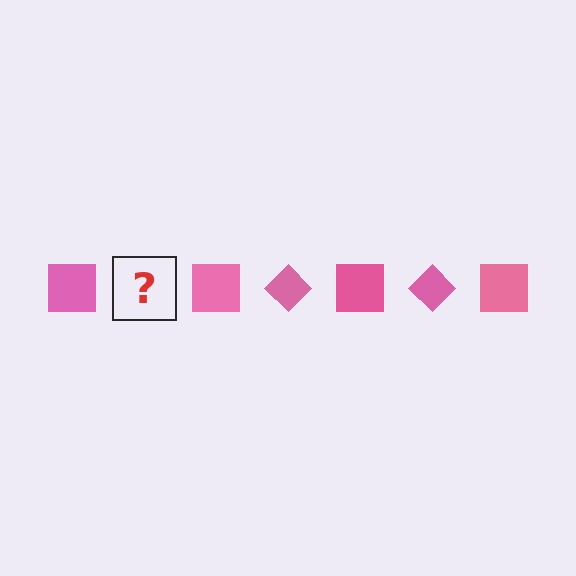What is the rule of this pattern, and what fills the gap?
The rule is that the pattern cycles through square, diamond shapes in pink. The gap should be filled with a pink diamond.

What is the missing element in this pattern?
The missing element is a pink diamond.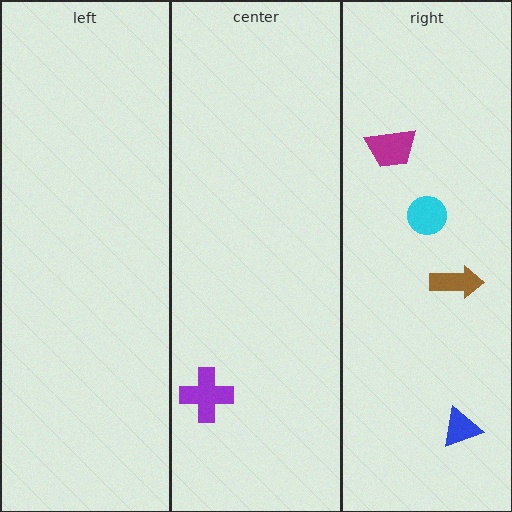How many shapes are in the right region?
4.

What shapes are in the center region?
The purple cross.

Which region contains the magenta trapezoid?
The right region.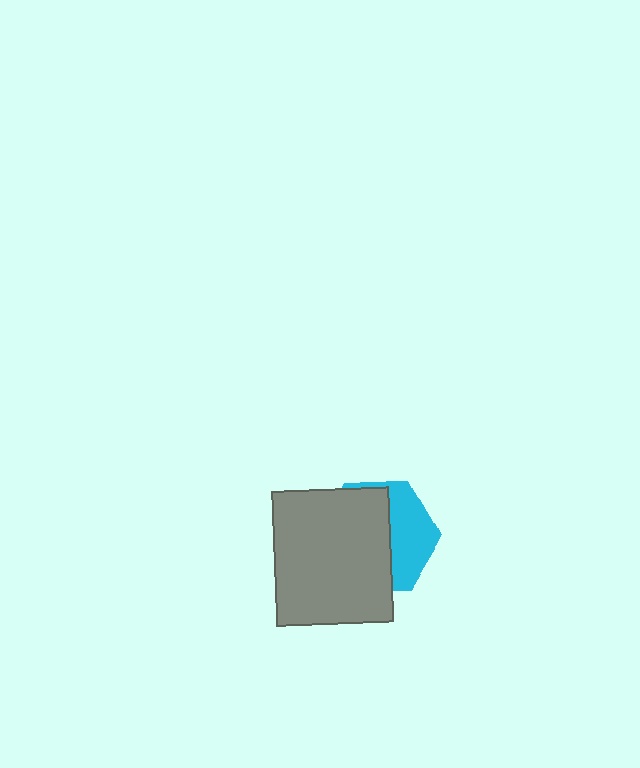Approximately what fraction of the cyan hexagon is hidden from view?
Roughly 61% of the cyan hexagon is hidden behind the gray rectangle.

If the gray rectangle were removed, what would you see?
You would see the complete cyan hexagon.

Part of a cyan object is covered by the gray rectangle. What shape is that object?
It is a hexagon.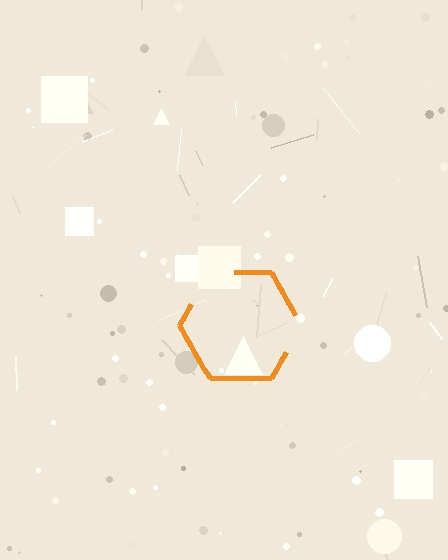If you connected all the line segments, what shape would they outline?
They would outline a hexagon.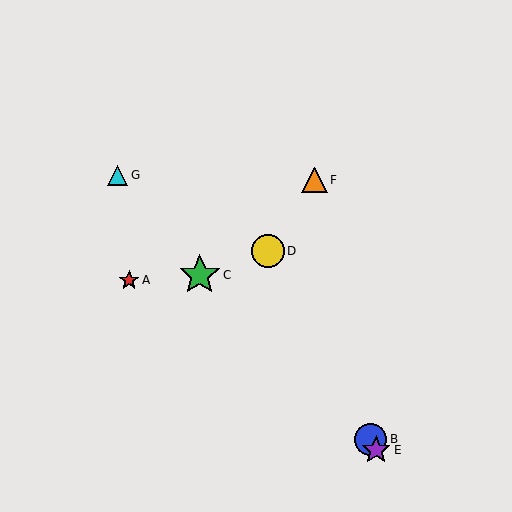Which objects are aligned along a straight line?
Objects B, D, E are aligned along a straight line.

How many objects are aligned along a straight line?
3 objects (B, D, E) are aligned along a straight line.